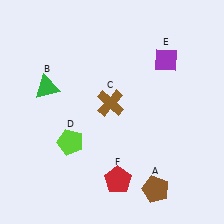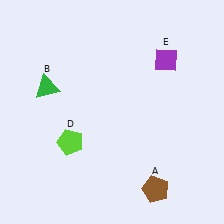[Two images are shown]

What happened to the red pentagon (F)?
The red pentagon (F) was removed in Image 2. It was in the bottom-right area of Image 1.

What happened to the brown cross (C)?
The brown cross (C) was removed in Image 2. It was in the top-left area of Image 1.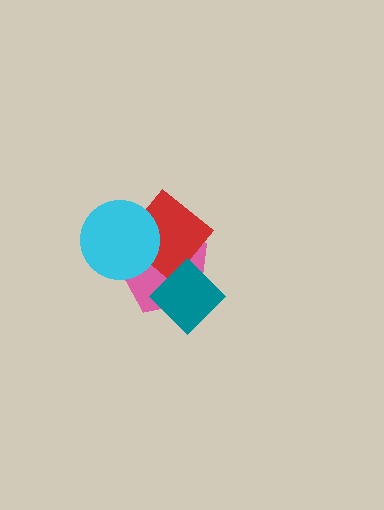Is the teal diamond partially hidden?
No, no other shape covers it.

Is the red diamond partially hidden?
Yes, it is partially covered by another shape.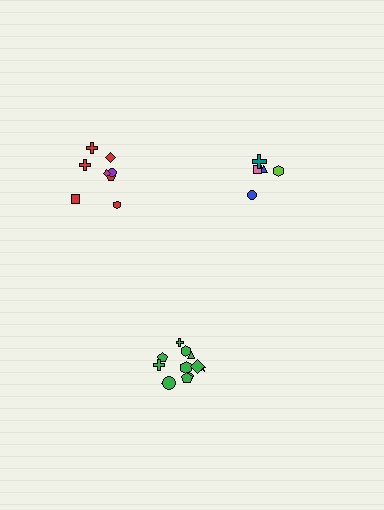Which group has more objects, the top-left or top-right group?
The top-left group.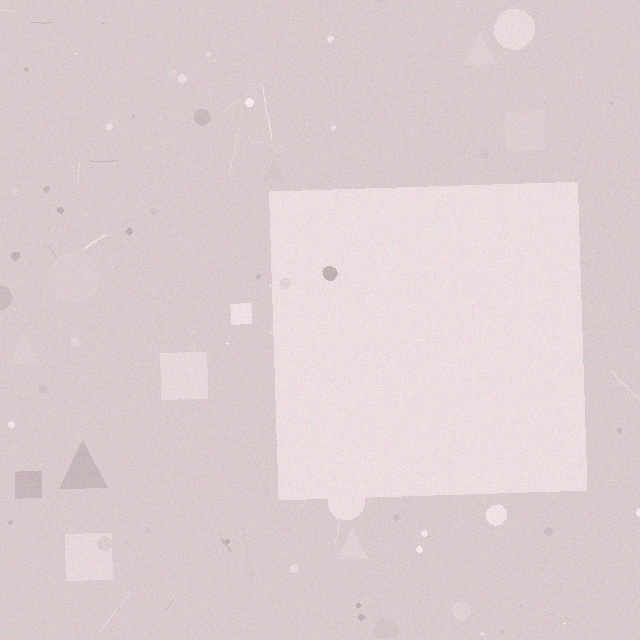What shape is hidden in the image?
A square is hidden in the image.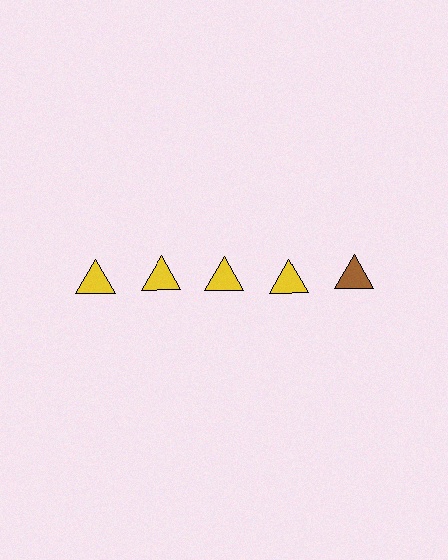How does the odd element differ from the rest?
It has a different color: brown instead of yellow.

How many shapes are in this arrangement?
There are 5 shapes arranged in a grid pattern.